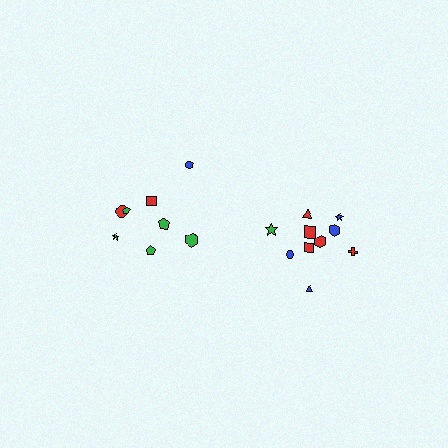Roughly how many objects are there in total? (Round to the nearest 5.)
Roughly 20 objects in total.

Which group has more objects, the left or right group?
The right group.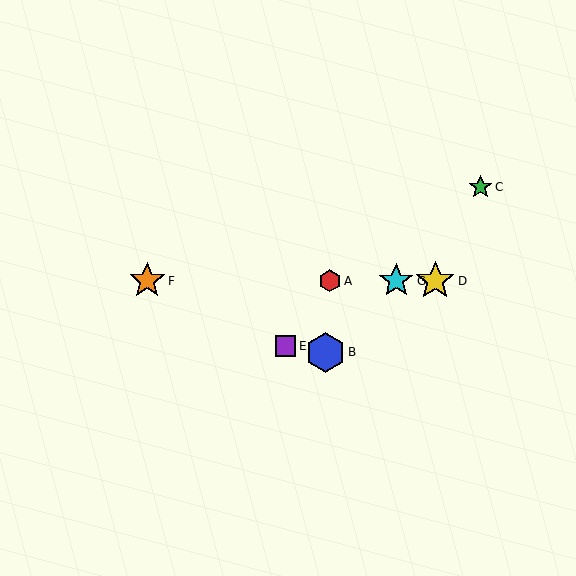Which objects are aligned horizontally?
Objects A, D, F, G are aligned horizontally.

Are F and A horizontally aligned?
Yes, both are at y≈281.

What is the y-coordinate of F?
Object F is at y≈281.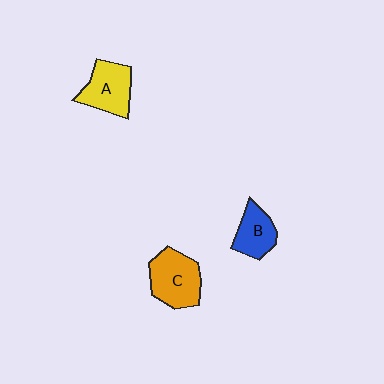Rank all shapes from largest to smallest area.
From largest to smallest: C (orange), A (yellow), B (blue).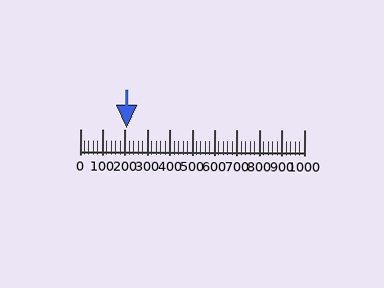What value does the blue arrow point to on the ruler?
The blue arrow points to approximately 208.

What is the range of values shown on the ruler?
The ruler shows values from 0 to 1000.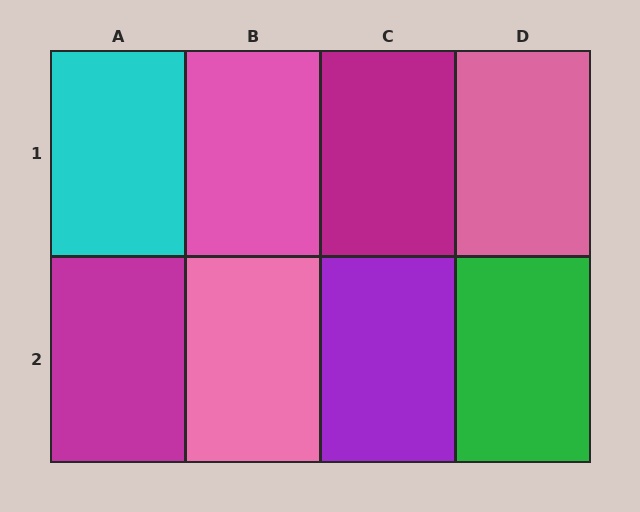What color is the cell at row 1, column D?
Pink.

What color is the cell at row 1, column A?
Cyan.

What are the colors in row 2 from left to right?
Magenta, pink, purple, green.